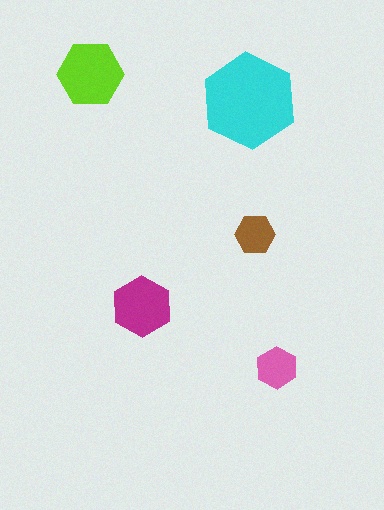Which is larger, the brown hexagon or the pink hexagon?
The pink one.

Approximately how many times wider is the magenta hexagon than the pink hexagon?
About 1.5 times wider.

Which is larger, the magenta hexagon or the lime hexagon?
The lime one.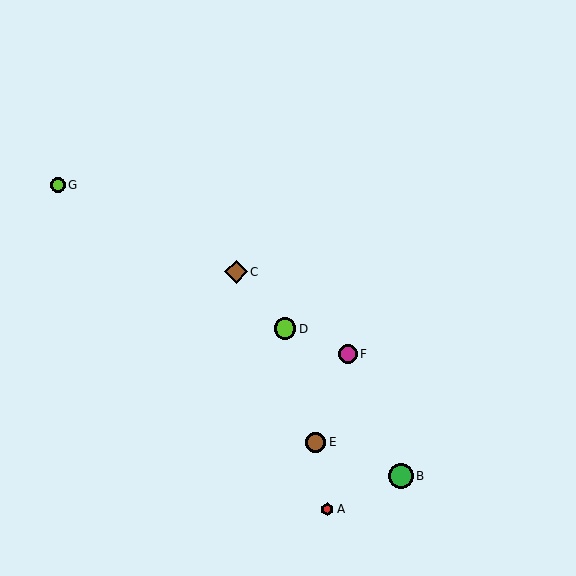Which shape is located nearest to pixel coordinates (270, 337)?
The lime circle (labeled D) at (285, 329) is nearest to that location.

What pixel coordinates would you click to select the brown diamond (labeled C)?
Click at (236, 272) to select the brown diamond C.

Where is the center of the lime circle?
The center of the lime circle is at (58, 185).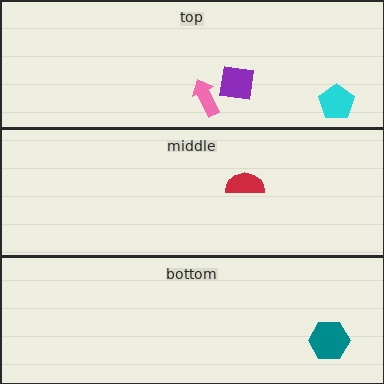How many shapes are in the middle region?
1.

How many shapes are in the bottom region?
1.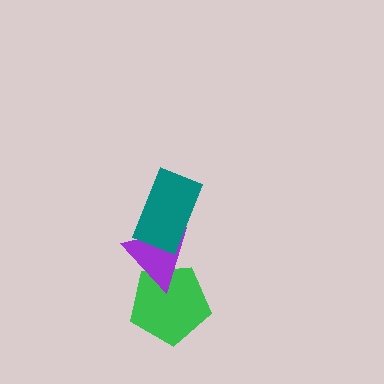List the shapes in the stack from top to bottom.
From top to bottom: the teal rectangle, the purple triangle, the green pentagon.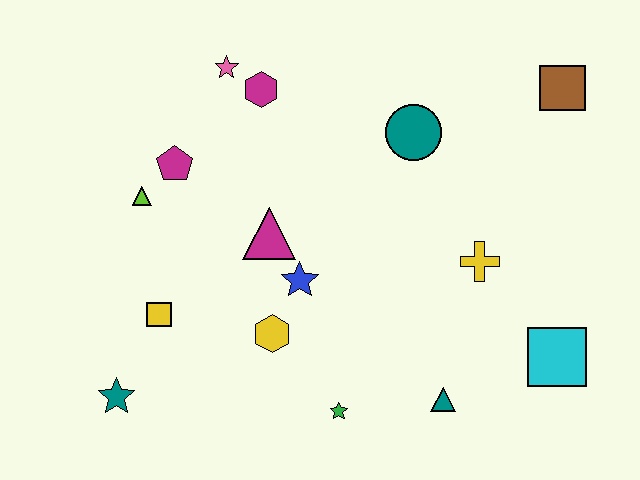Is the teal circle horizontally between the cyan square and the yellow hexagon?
Yes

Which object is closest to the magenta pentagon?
The lime triangle is closest to the magenta pentagon.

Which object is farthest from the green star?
The brown square is farthest from the green star.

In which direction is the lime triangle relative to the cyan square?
The lime triangle is to the left of the cyan square.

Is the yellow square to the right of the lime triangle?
Yes